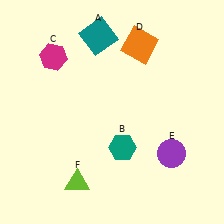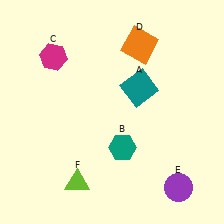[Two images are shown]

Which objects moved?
The objects that moved are: the teal square (A), the purple circle (E).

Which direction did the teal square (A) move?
The teal square (A) moved down.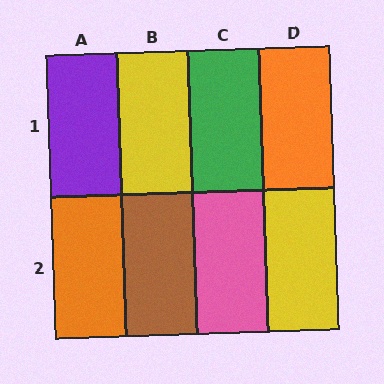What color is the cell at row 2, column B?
Brown.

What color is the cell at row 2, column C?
Pink.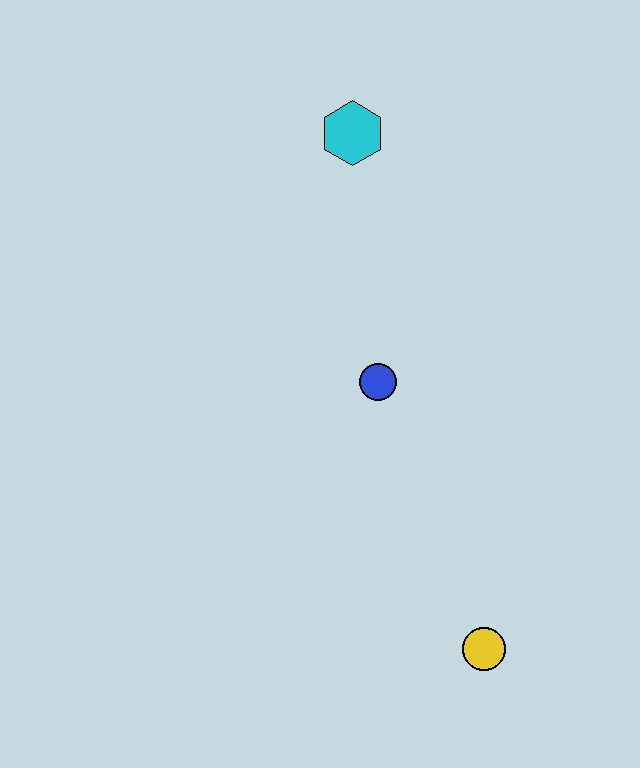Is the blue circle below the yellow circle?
No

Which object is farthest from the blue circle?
The yellow circle is farthest from the blue circle.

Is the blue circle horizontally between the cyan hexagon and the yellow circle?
Yes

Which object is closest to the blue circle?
The cyan hexagon is closest to the blue circle.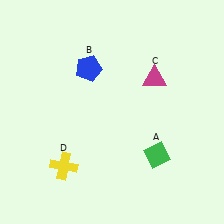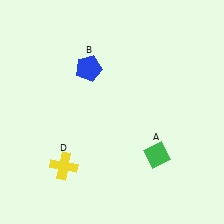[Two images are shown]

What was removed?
The magenta triangle (C) was removed in Image 2.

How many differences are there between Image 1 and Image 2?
There is 1 difference between the two images.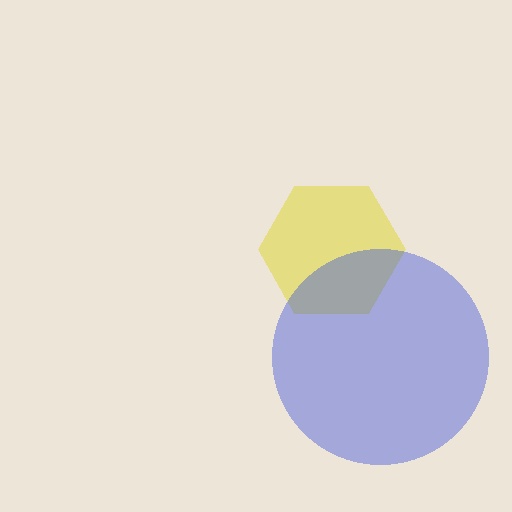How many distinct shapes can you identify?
There are 2 distinct shapes: a yellow hexagon, a blue circle.